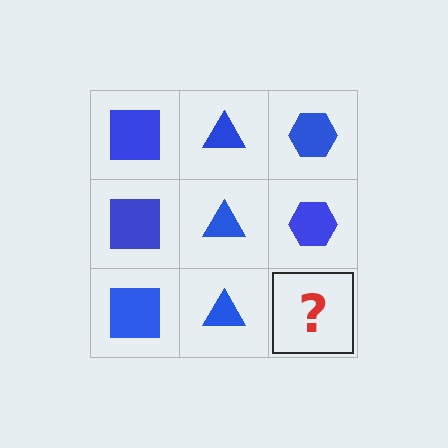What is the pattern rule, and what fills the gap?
The rule is that each column has a consistent shape. The gap should be filled with a blue hexagon.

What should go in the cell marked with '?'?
The missing cell should contain a blue hexagon.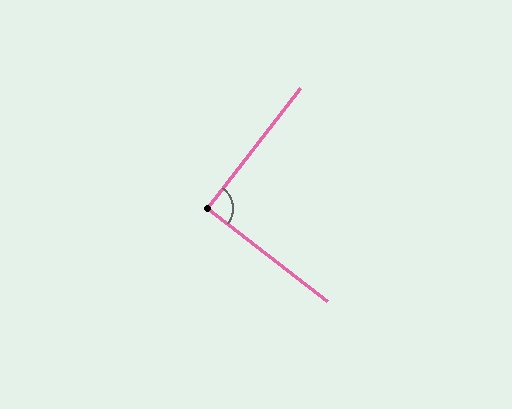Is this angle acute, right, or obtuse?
It is approximately a right angle.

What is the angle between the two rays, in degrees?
Approximately 90 degrees.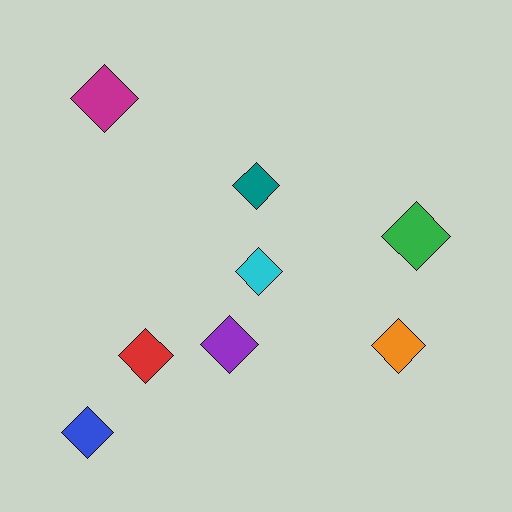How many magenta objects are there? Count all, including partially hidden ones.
There is 1 magenta object.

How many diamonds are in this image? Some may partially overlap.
There are 8 diamonds.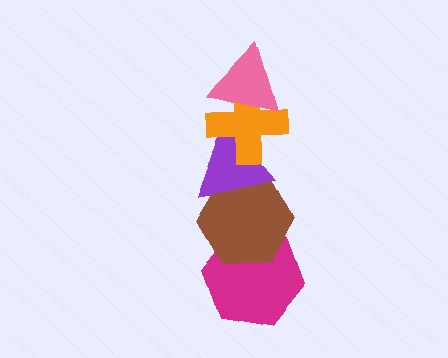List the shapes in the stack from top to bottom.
From top to bottom: the pink triangle, the orange cross, the purple triangle, the brown hexagon, the magenta hexagon.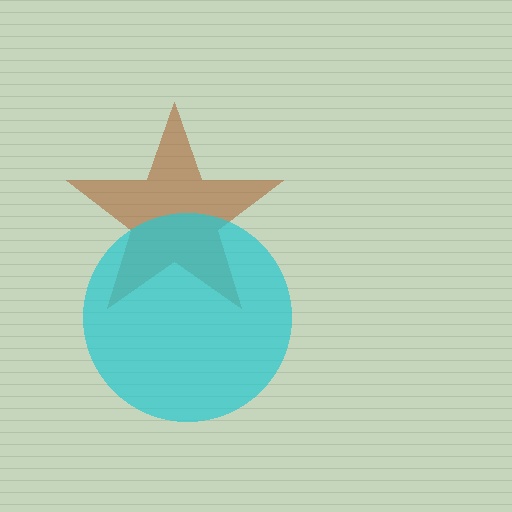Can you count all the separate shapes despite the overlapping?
Yes, there are 2 separate shapes.